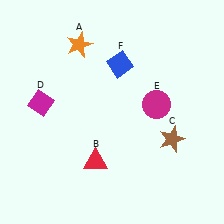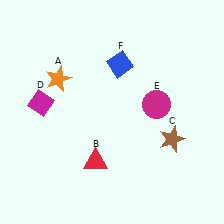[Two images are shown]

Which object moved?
The orange star (A) moved down.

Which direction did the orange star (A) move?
The orange star (A) moved down.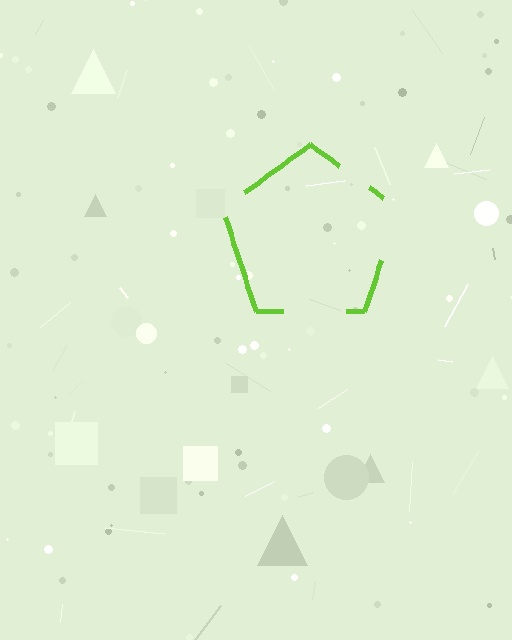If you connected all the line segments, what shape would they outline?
They would outline a pentagon.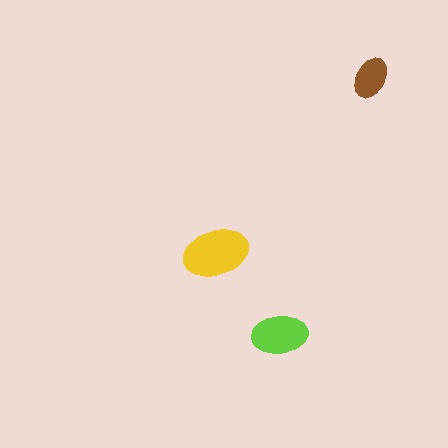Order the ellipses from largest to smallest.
the yellow one, the lime one, the brown one.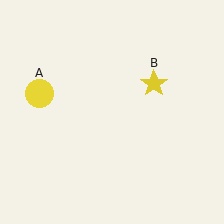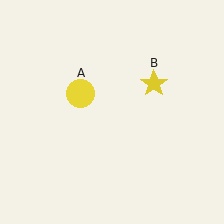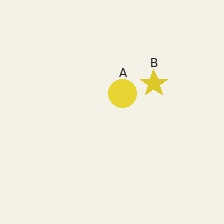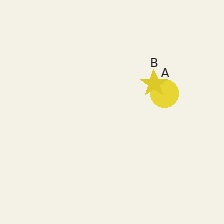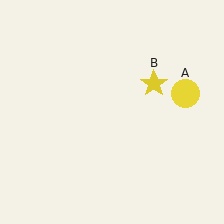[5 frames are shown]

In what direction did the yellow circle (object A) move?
The yellow circle (object A) moved right.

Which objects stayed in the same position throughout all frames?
Yellow star (object B) remained stationary.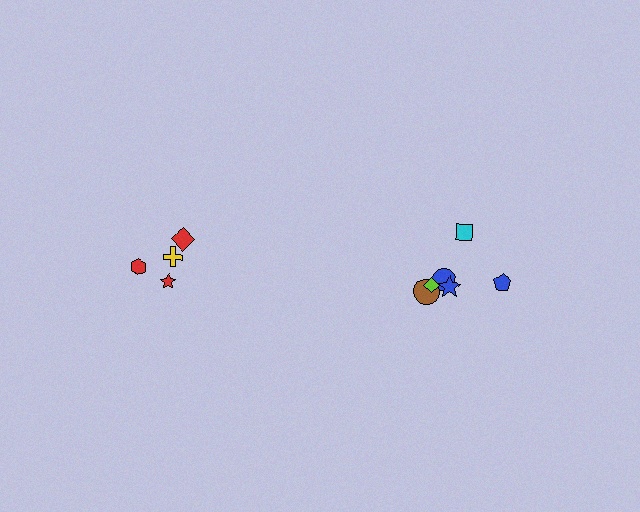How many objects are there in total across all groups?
There are 10 objects.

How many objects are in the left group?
There are 4 objects.